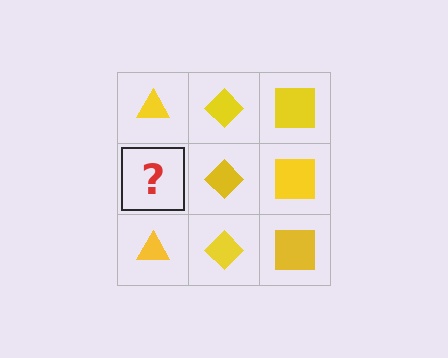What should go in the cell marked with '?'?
The missing cell should contain a yellow triangle.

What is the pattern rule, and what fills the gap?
The rule is that each column has a consistent shape. The gap should be filled with a yellow triangle.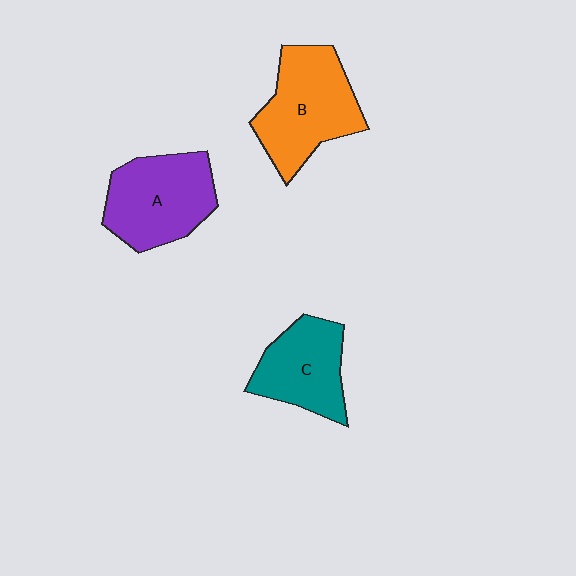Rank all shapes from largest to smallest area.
From largest to smallest: B (orange), A (purple), C (teal).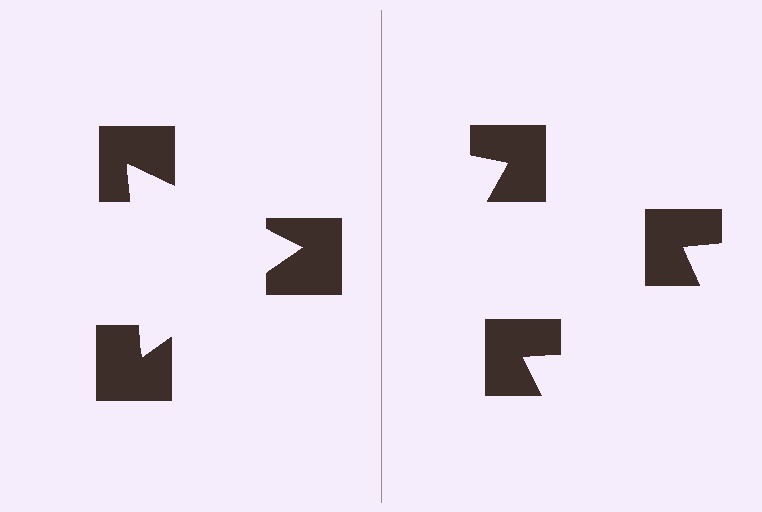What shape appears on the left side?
An illusory triangle.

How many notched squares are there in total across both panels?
6 — 3 on each side.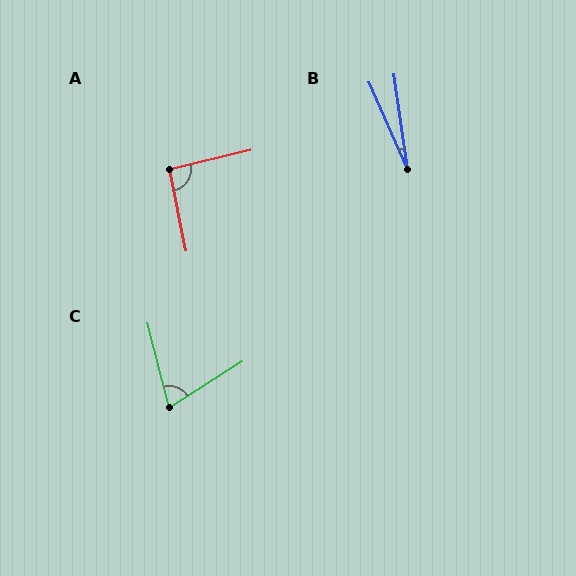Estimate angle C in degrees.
Approximately 71 degrees.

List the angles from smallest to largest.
B (16°), C (71°), A (92°).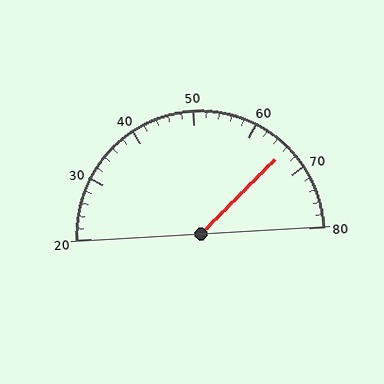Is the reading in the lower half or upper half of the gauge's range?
The reading is in the upper half of the range (20 to 80).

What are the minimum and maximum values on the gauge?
The gauge ranges from 20 to 80.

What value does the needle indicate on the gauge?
The needle indicates approximately 66.